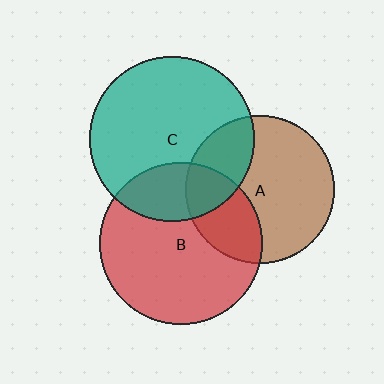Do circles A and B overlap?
Yes.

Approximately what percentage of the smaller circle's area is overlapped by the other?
Approximately 30%.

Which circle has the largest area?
Circle C (teal).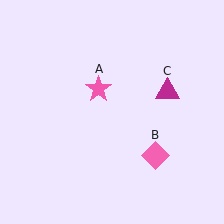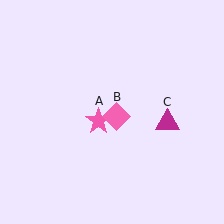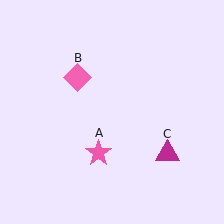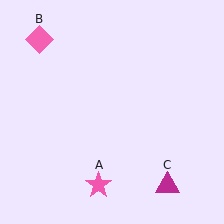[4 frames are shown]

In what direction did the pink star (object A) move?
The pink star (object A) moved down.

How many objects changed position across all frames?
3 objects changed position: pink star (object A), pink diamond (object B), magenta triangle (object C).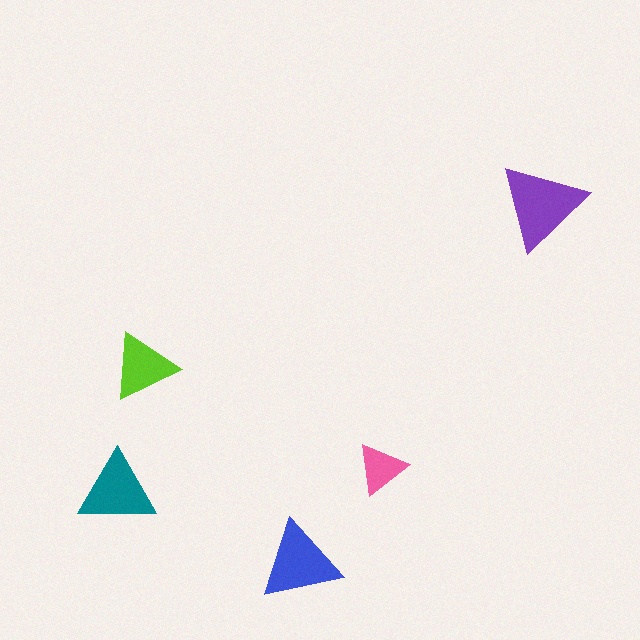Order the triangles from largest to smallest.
the purple one, the blue one, the teal one, the lime one, the pink one.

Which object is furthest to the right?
The purple triangle is rightmost.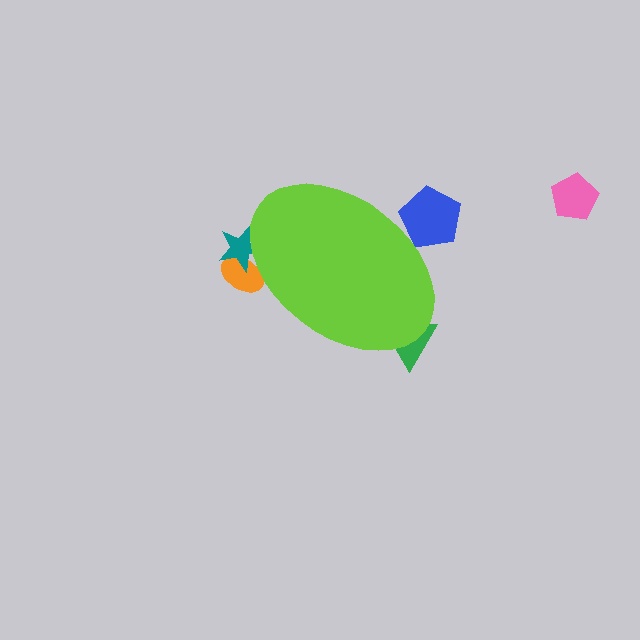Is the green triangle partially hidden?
Yes, the green triangle is partially hidden behind the lime ellipse.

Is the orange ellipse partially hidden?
Yes, the orange ellipse is partially hidden behind the lime ellipse.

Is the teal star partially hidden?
Yes, the teal star is partially hidden behind the lime ellipse.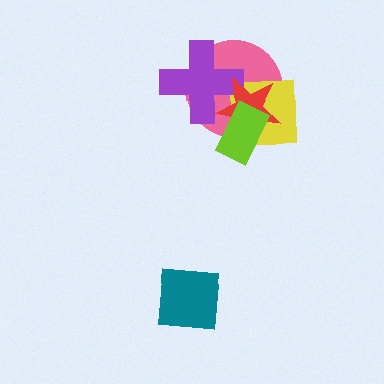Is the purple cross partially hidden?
Yes, it is partially covered by another shape.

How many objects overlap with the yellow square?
4 objects overlap with the yellow square.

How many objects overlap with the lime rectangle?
3 objects overlap with the lime rectangle.